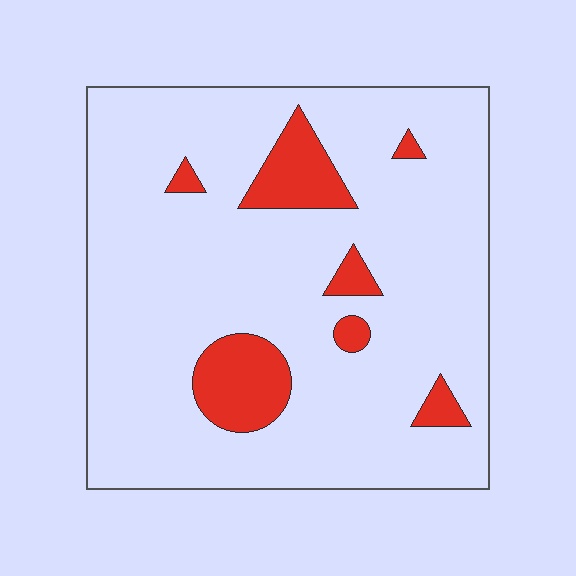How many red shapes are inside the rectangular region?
7.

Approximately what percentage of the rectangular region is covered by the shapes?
Approximately 10%.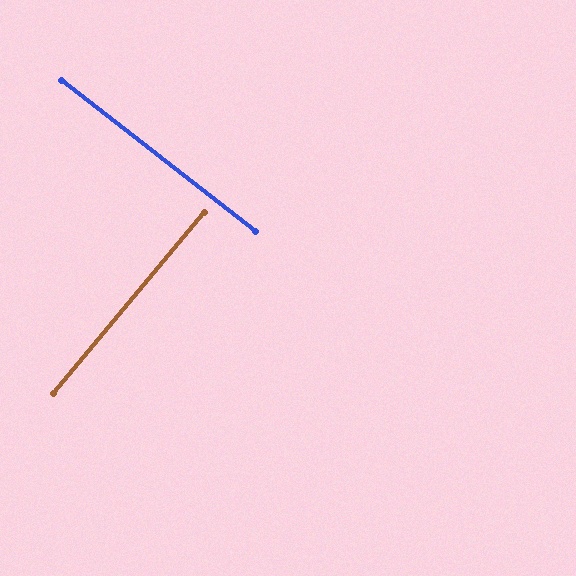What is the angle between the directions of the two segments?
Approximately 88 degrees.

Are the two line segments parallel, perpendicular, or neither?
Perpendicular — they meet at approximately 88°.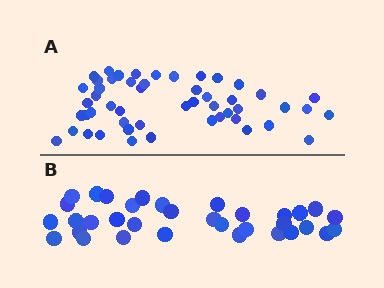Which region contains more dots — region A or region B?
Region A (the top region) has more dots.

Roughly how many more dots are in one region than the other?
Region A has approximately 15 more dots than region B.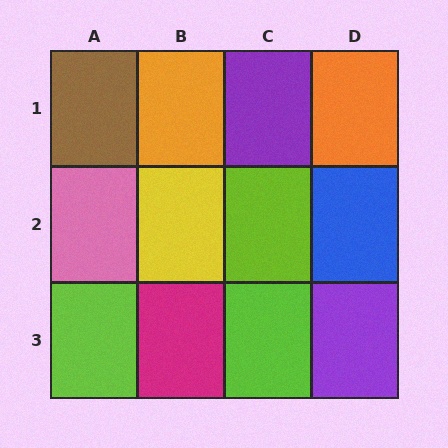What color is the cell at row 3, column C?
Lime.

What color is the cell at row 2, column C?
Lime.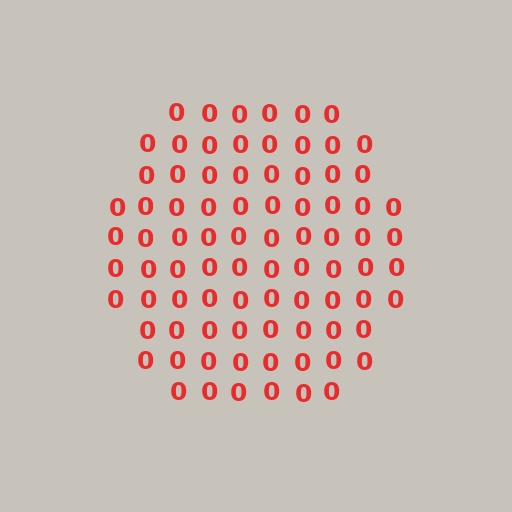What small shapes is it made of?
It is made of small digit 0's.